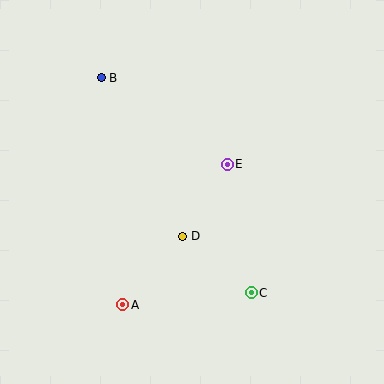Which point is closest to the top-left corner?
Point B is closest to the top-left corner.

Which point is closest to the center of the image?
Point E at (227, 164) is closest to the center.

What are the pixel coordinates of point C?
Point C is at (251, 293).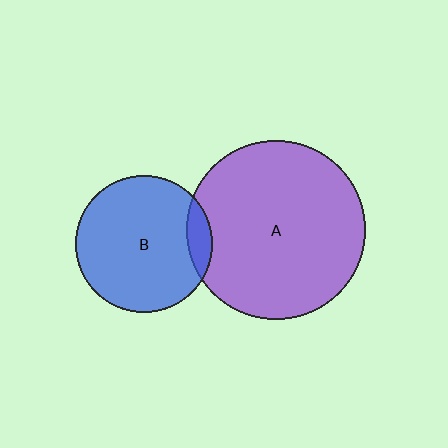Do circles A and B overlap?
Yes.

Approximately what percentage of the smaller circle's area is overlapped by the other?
Approximately 10%.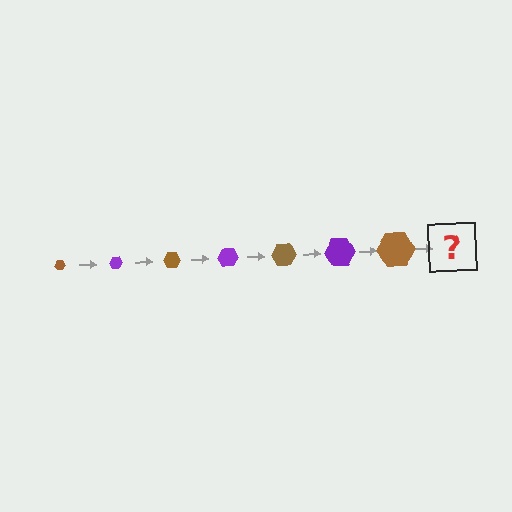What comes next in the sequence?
The next element should be a purple hexagon, larger than the previous one.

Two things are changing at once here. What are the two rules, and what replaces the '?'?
The two rules are that the hexagon grows larger each step and the color cycles through brown and purple. The '?' should be a purple hexagon, larger than the previous one.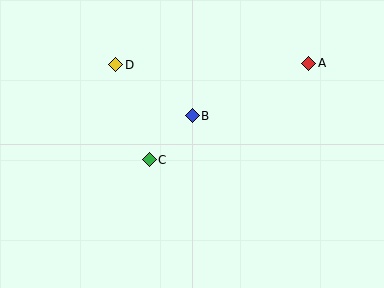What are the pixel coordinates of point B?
Point B is at (192, 116).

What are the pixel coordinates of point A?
Point A is at (309, 63).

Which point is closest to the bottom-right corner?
Point A is closest to the bottom-right corner.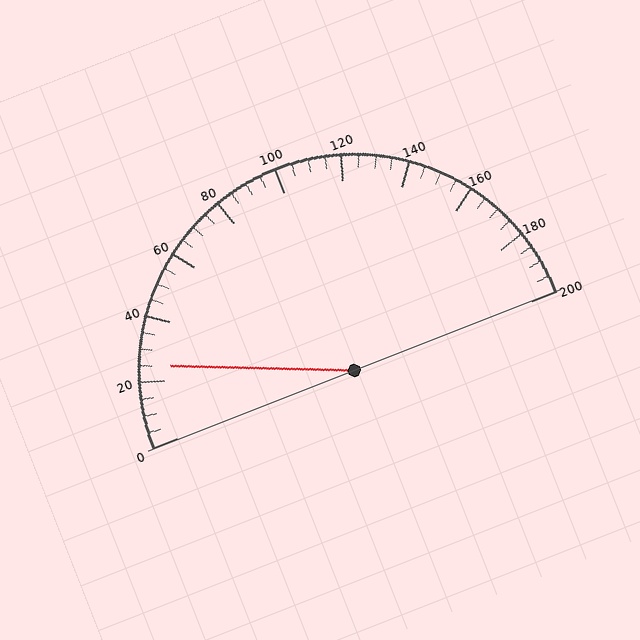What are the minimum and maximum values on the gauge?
The gauge ranges from 0 to 200.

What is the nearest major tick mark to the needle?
The nearest major tick mark is 20.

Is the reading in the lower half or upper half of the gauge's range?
The reading is in the lower half of the range (0 to 200).